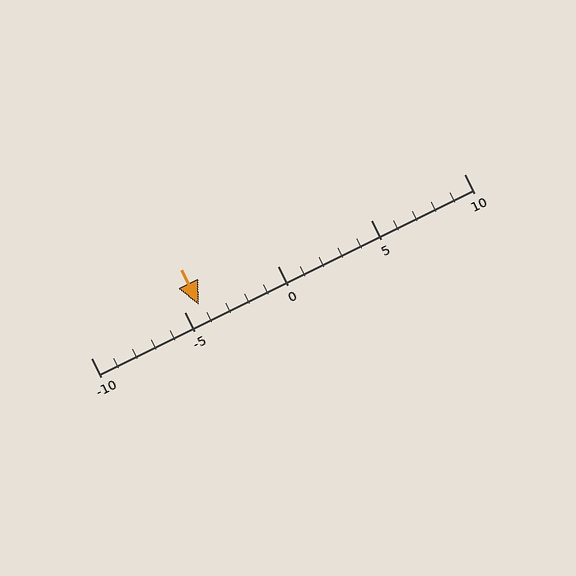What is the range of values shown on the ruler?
The ruler shows values from -10 to 10.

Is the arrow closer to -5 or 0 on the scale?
The arrow is closer to -5.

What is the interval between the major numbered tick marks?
The major tick marks are spaced 5 units apart.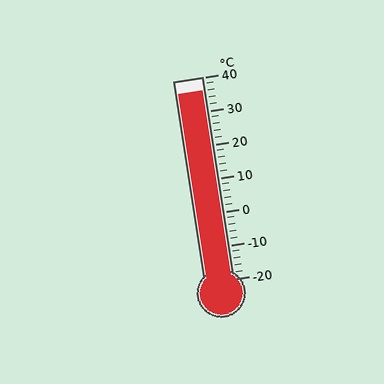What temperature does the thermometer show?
The thermometer shows approximately 36°C.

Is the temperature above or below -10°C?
The temperature is above -10°C.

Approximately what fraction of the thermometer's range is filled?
The thermometer is filled to approximately 95% of its range.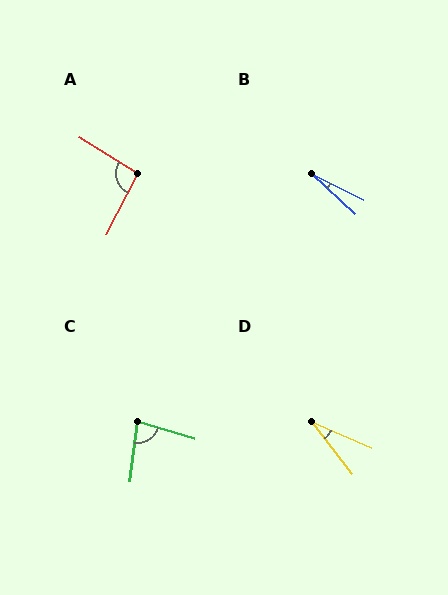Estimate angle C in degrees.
Approximately 81 degrees.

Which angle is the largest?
A, at approximately 95 degrees.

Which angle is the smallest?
B, at approximately 17 degrees.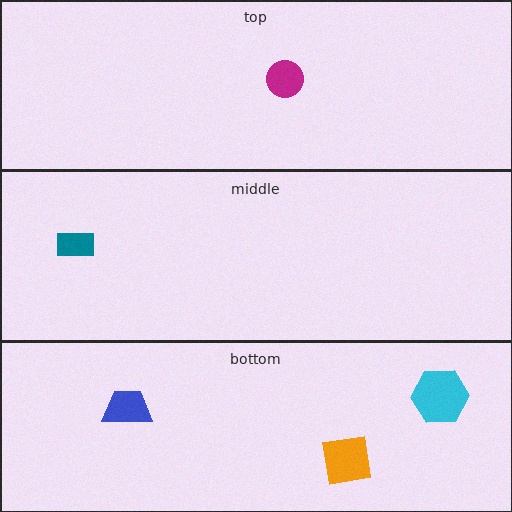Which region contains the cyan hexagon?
The bottom region.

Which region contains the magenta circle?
The top region.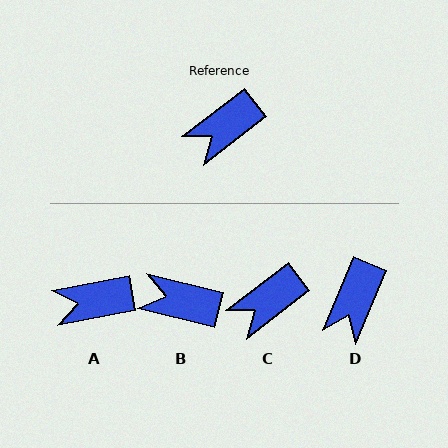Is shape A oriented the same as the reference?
No, it is off by about 27 degrees.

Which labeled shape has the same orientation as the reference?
C.